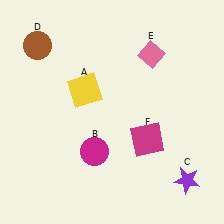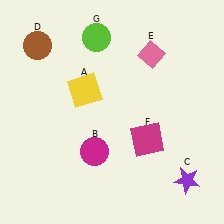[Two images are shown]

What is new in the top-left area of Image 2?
A lime circle (G) was added in the top-left area of Image 2.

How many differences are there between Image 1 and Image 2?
There is 1 difference between the two images.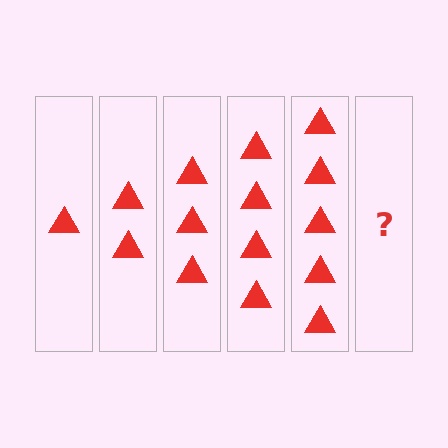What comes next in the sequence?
The next element should be 6 triangles.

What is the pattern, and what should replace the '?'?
The pattern is that each step adds one more triangle. The '?' should be 6 triangles.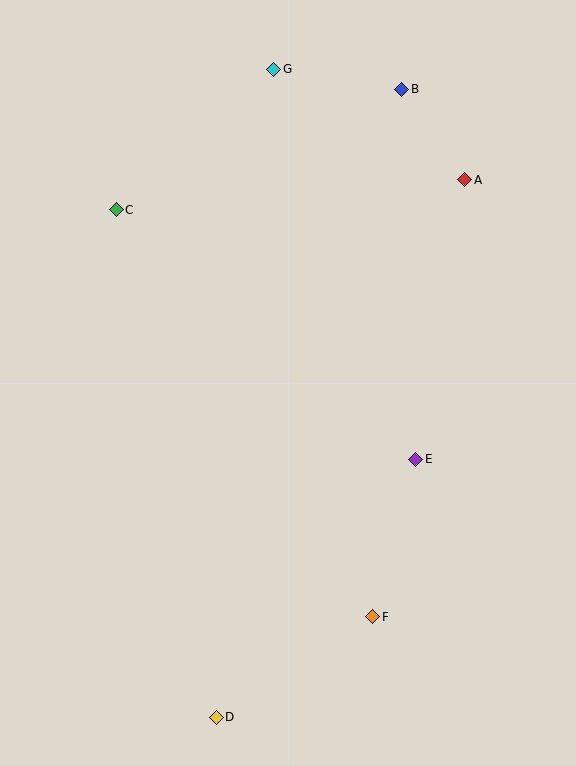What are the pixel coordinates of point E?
Point E is at (416, 459).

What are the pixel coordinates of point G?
Point G is at (274, 69).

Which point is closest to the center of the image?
Point E at (416, 459) is closest to the center.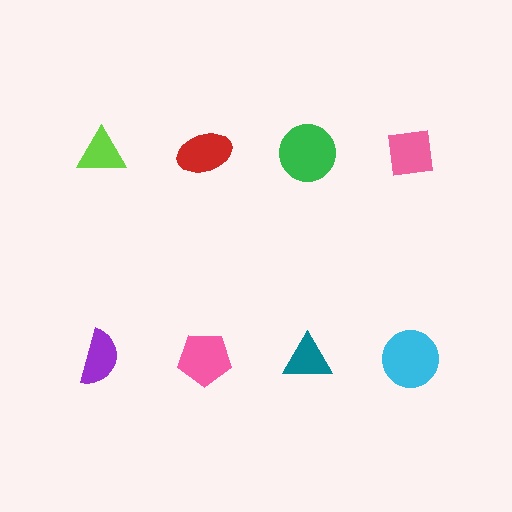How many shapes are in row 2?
4 shapes.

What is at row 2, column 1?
A purple semicircle.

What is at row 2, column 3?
A teal triangle.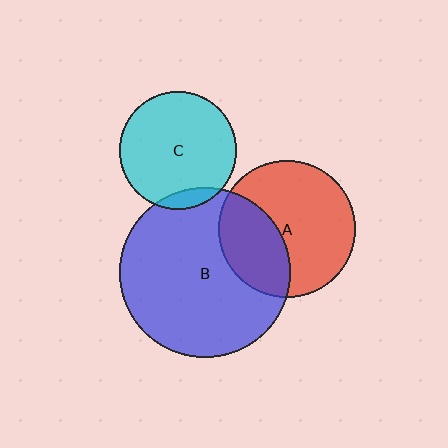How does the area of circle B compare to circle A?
Approximately 1.6 times.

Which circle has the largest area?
Circle B (blue).